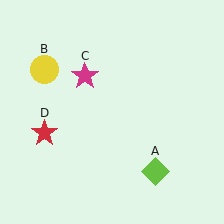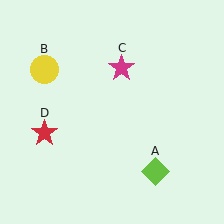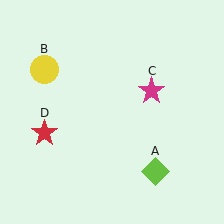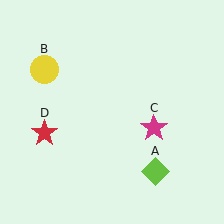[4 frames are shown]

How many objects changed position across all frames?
1 object changed position: magenta star (object C).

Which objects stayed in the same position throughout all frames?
Lime diamond (object A) and yellow circle (object B) and red star (object D) remained stationary.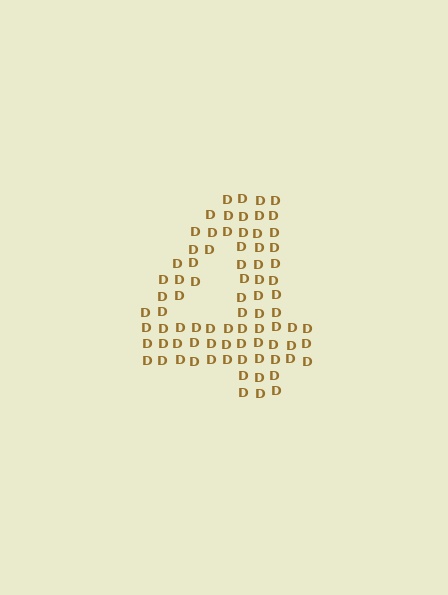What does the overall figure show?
The overall figure shows the digit 4.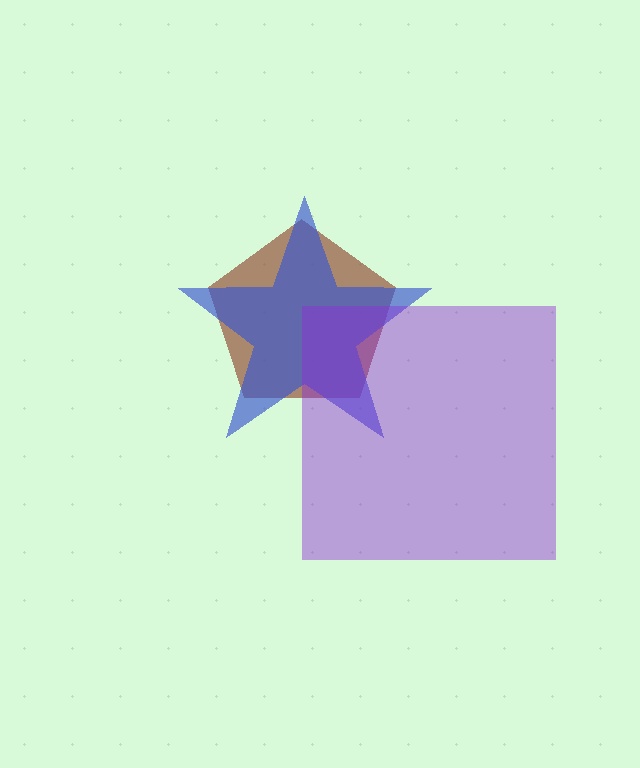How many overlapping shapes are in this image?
There are 3 overlapping shapes in the image.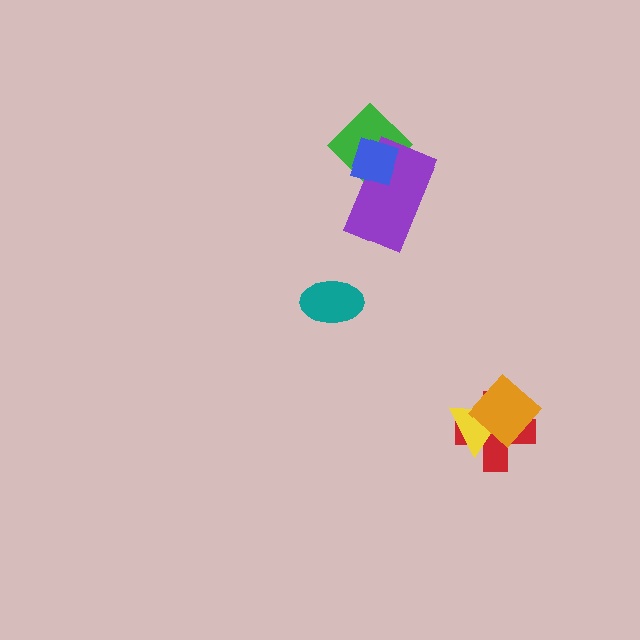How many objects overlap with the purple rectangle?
2 objects overlap with the purple rectangle.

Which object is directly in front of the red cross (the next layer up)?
The yellow triangle is directly in front of the red cross.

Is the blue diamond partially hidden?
No, no other shape covers it.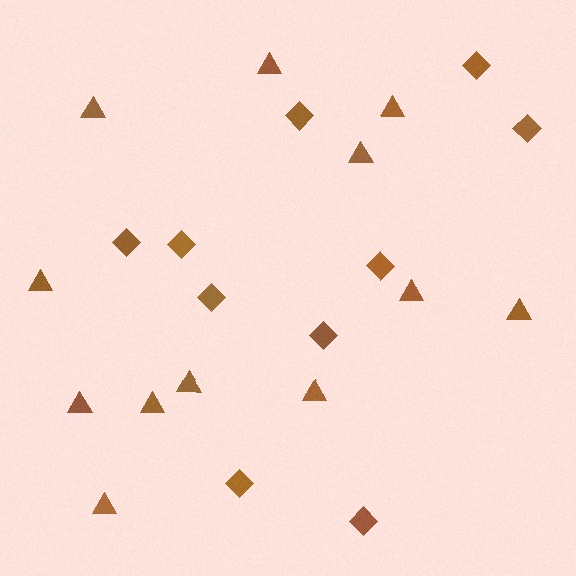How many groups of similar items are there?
There are 2 groups: one group of triangles (12) and one group of diamonds (10).